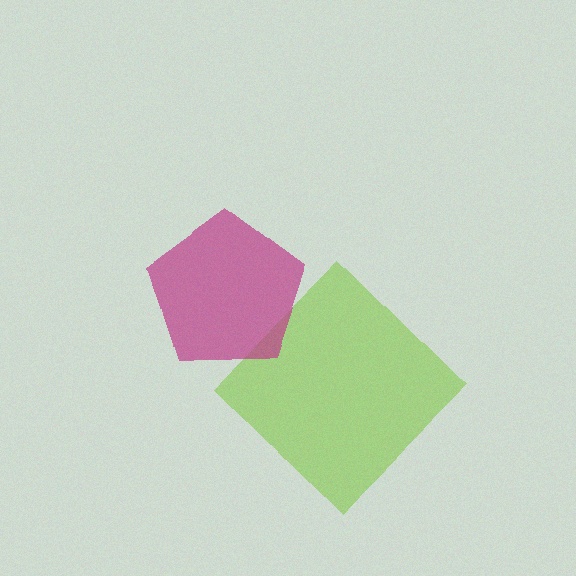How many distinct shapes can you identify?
There are 2 distinct shapes: a lime diamond, a magenta pentagon.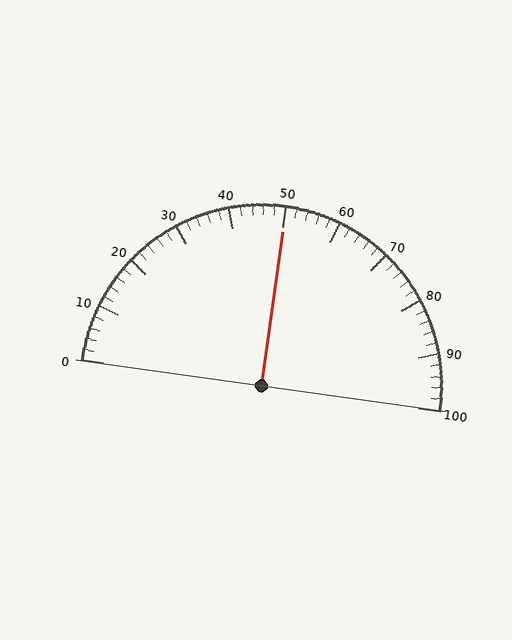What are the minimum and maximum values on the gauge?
The gauge ranges from 0 to 100.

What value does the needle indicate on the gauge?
The needle indicates approximately 50.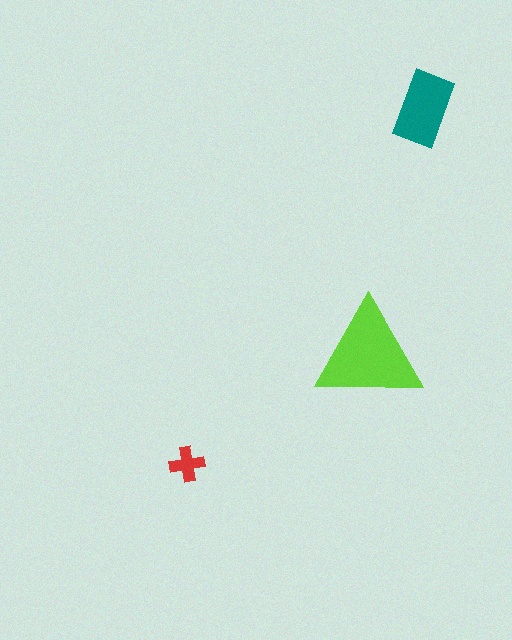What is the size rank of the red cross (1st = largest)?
3rd.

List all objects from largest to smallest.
The lime triangle, the teal rectangle, the red cross.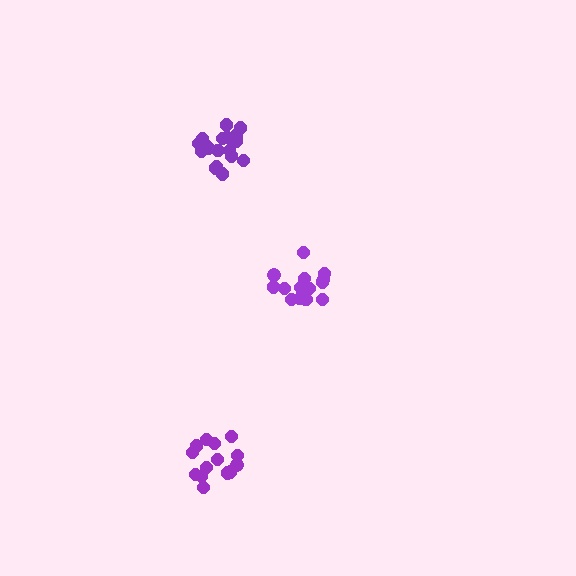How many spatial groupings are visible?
There are 3 spatial groupings.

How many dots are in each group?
Group 1: 15 dots, Group 2: 14 dots, Group 3: 19 dots (48 total).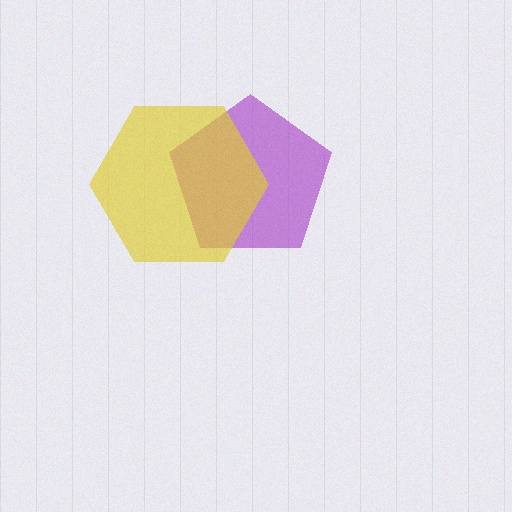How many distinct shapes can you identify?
There are 2 distinct shapes: a purple pentagon, a yellow hexagon.